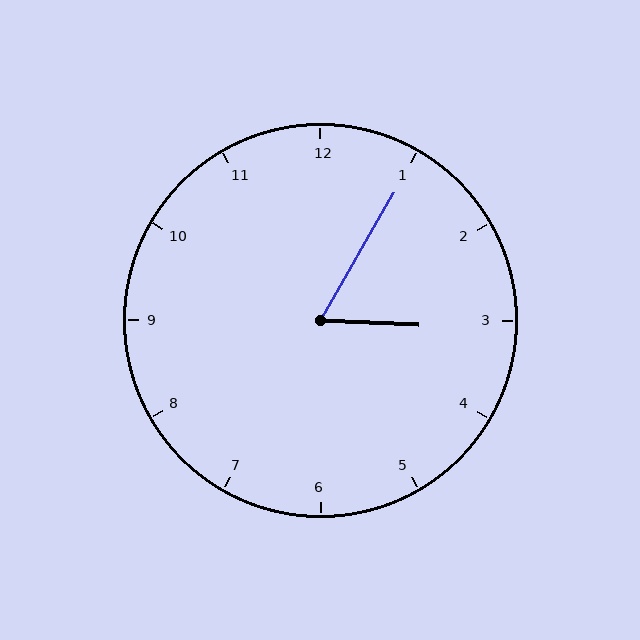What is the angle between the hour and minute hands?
Approximately 62 degrees.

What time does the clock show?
3:05.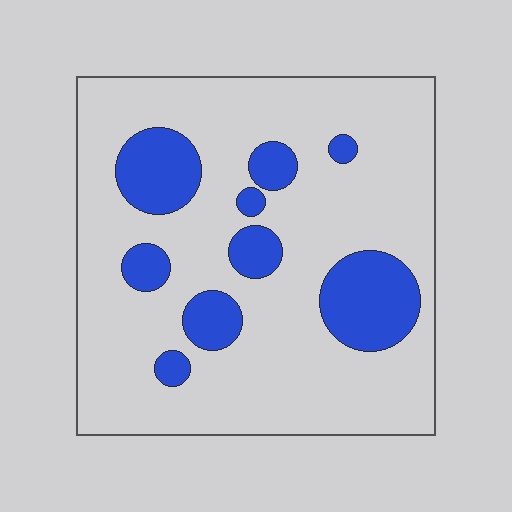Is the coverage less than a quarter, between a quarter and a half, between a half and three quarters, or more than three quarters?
Less than a quarter.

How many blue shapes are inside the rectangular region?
9.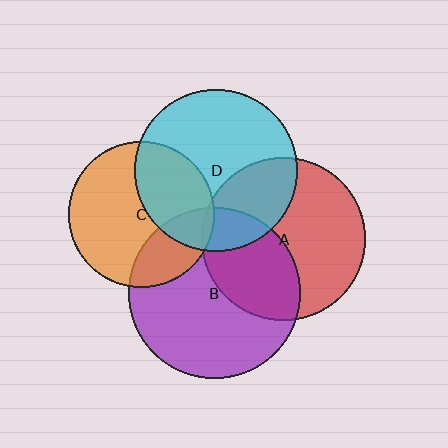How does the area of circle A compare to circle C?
Approximately 1.3 times.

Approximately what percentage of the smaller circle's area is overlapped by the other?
Approximately 5%.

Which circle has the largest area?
Circle B (purple).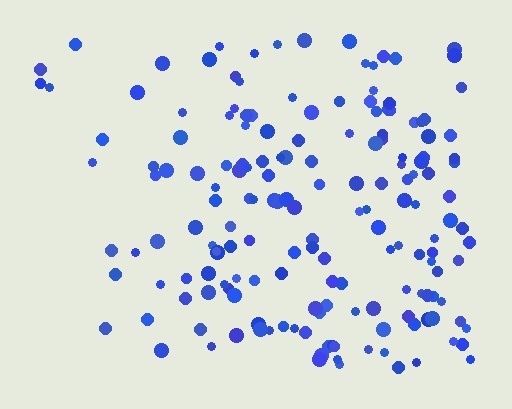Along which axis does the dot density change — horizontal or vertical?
Horizontal.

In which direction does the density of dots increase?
From left to right, with the right side densest.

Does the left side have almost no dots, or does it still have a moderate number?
Still a moderate number, just noticeably fewer than the right.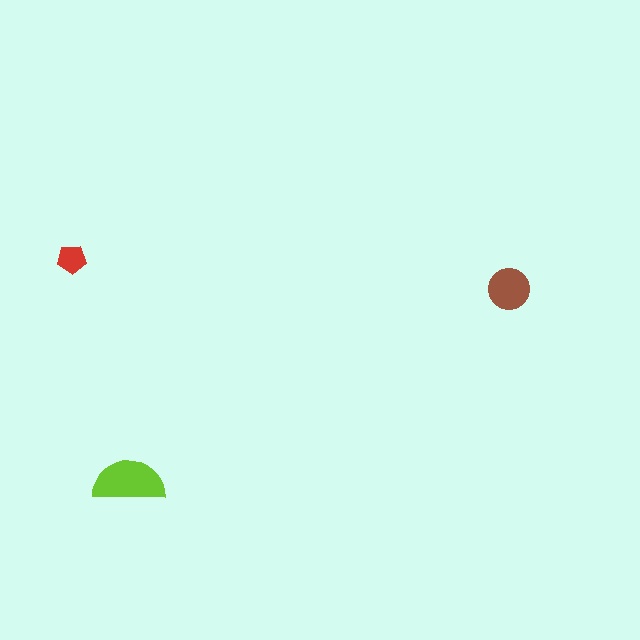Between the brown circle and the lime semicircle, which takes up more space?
The lime semicircle.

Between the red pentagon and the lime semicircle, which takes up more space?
The lime semicircle.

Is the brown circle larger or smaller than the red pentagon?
Larger.